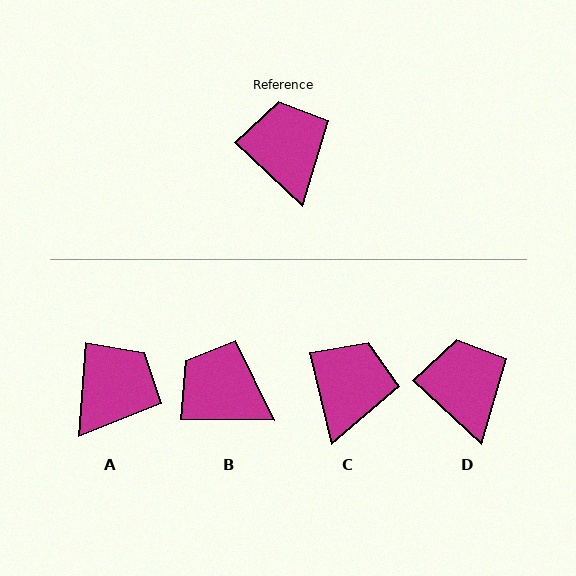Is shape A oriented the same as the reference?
No, it is off by about 51 degrees.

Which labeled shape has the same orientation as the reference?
D.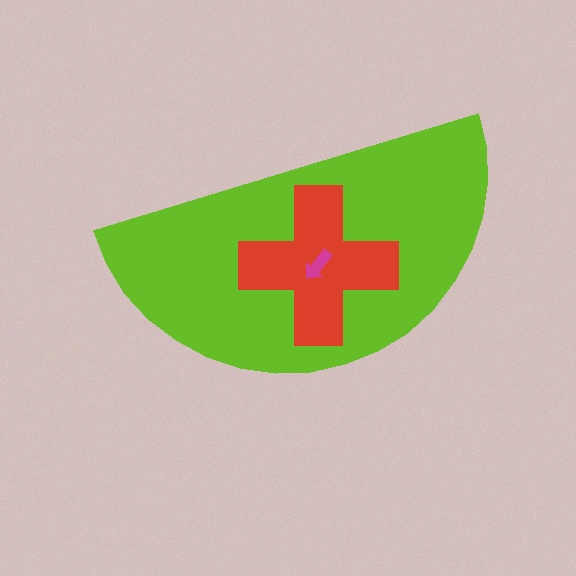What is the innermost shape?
The magenta arrow.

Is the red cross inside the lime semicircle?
Yes.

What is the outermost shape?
The lime semicircle.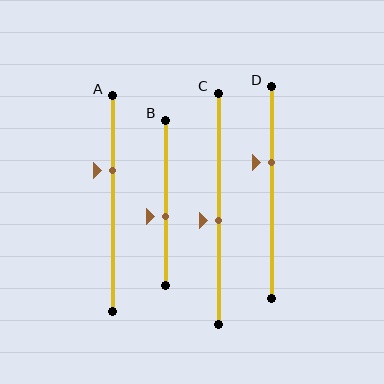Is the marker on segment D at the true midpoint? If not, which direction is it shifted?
No, the marker on segment D is shifted upward by about 14% of the segment length.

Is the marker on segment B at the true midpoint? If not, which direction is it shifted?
No, the marker on segment B is shifted downward by about 8% of the segment length.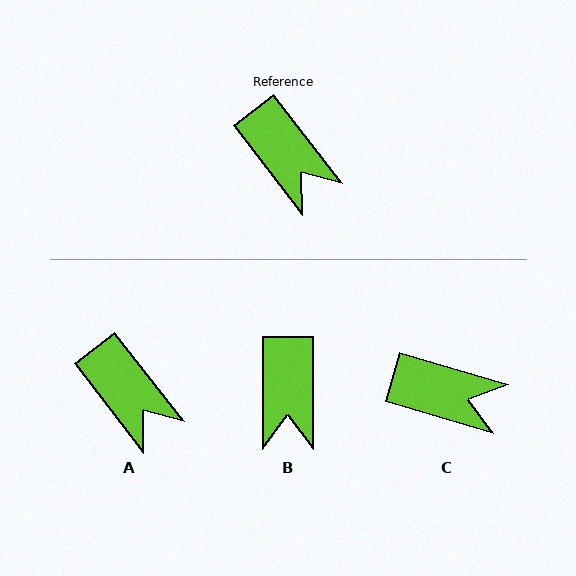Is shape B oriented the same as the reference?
No, it is off by about 38 degrees.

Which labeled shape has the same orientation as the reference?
A.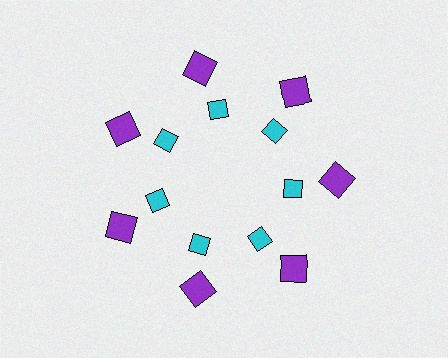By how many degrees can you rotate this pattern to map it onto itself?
The pattern maps onto itself every 51 degrees of rotation.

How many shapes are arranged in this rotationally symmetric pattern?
There are 14 shapes, arranged in 7 groups of 2.